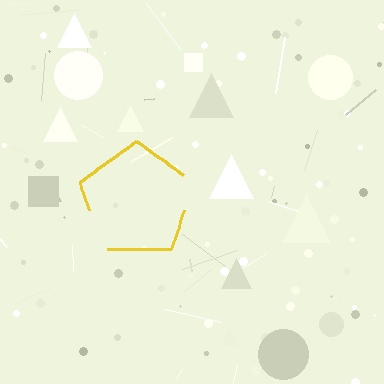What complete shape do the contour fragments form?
The contour fragments form a pentagon.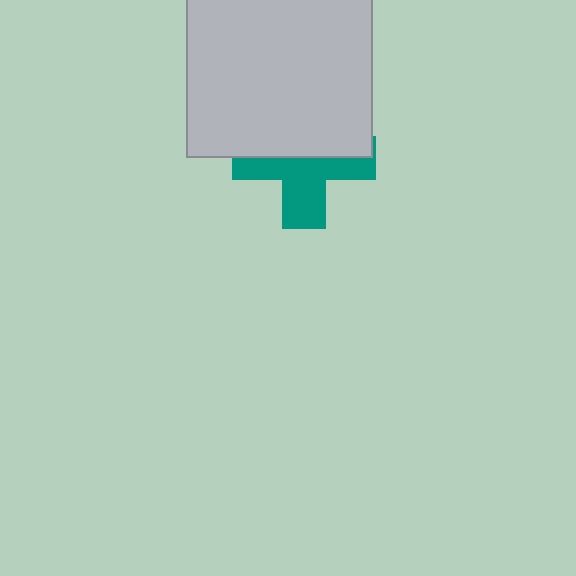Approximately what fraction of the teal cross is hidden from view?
Roughly 50% of the teal cross is hidden behind the light gray square.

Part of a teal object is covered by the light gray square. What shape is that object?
It is a cross.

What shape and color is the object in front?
The object in front is a light gray square.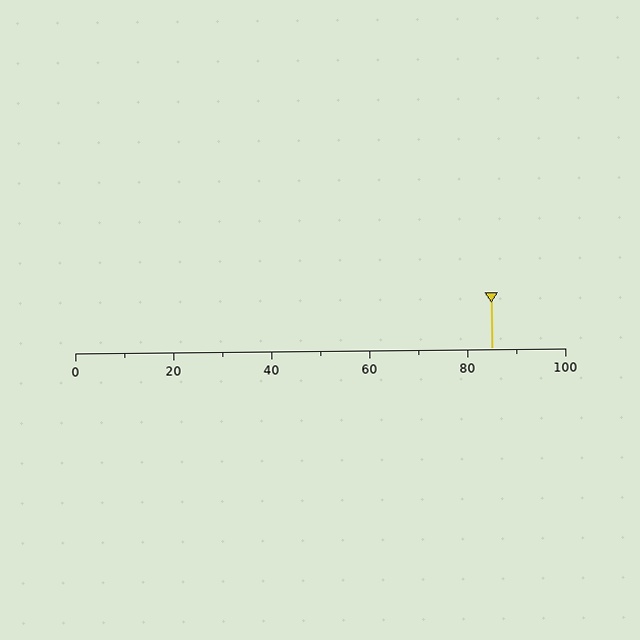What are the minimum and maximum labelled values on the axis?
The axis runs from 0 to 100.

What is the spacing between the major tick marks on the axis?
The major ticks are spaced 20 apart.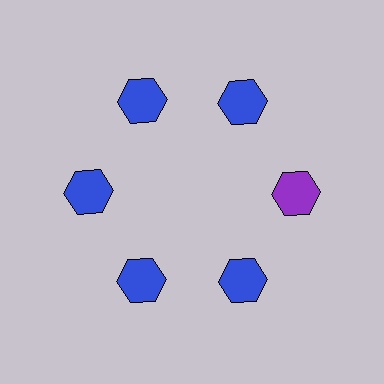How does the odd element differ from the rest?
It has a different color: purple instead of blue.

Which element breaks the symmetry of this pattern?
The purple hexagon at roughly the 3 o'clock position breaks the symmetry. All other shapes are blue hexagons.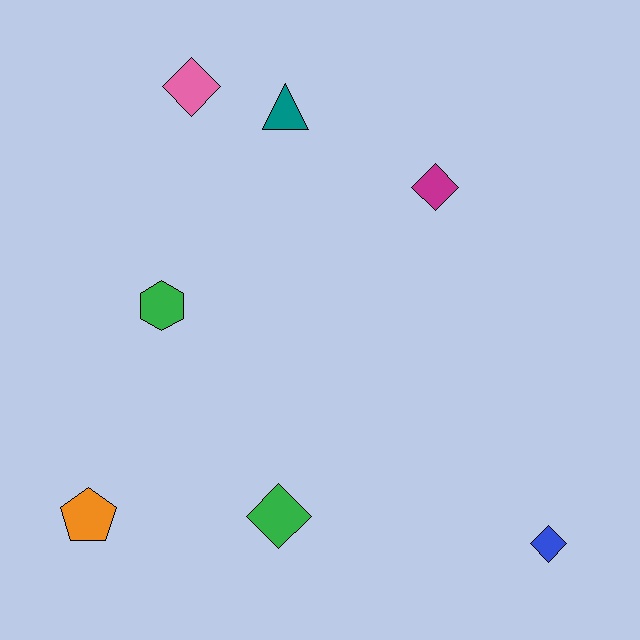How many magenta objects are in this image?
There is 1 magenta object.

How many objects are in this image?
There are 7 objects.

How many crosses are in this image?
There are no crosses.